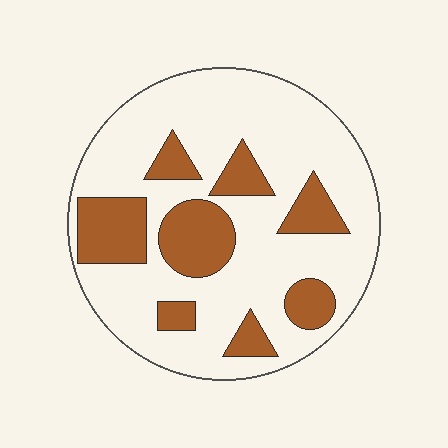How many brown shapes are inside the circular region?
8.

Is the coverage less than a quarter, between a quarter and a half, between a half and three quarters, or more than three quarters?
Between a quarter and a half.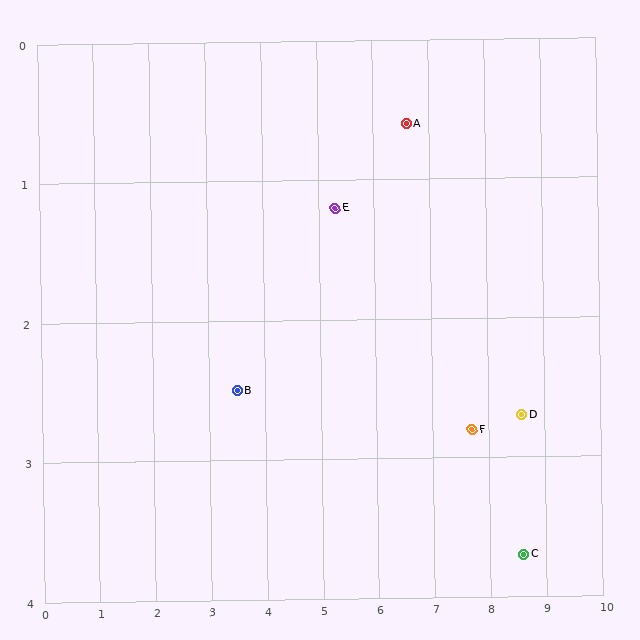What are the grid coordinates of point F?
Point F is at approximately (7.7, 2.8).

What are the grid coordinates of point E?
Point E is at approximately (5.3, 1.2).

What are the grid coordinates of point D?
Point D is at approximately (8.6, 2.7).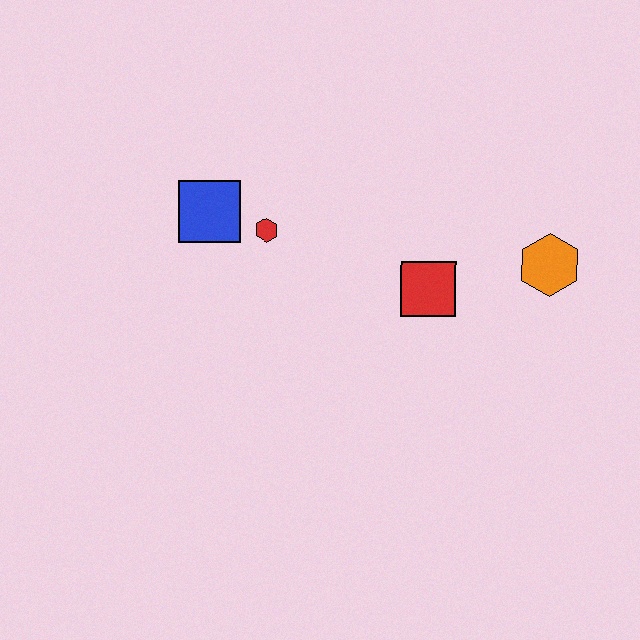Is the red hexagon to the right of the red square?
No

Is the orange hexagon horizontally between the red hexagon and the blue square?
No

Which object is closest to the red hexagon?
The blue square is closest to the red hexagon.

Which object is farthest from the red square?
The blue square is farthest from the red square.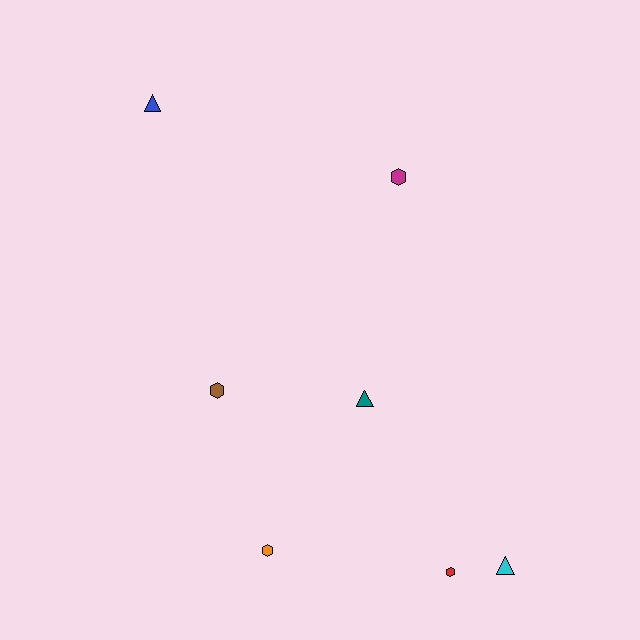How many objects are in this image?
There are 7 objects.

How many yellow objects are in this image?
There are no yellow objects.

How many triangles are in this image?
There are 3 triangles.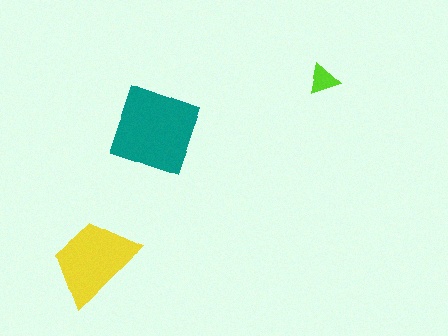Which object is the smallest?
The lime triangle.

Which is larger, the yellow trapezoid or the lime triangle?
The yellow trapezoid.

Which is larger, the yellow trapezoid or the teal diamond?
The teal diamond.